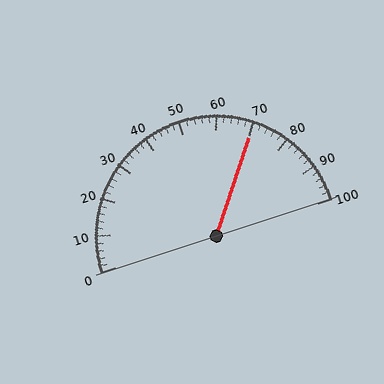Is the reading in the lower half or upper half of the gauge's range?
The reading is in the upper half of the range (0 to 100).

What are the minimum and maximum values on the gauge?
The gauge ranges from 0 to 100.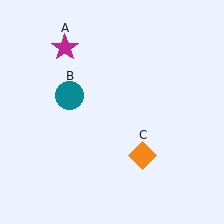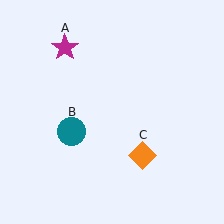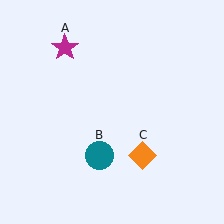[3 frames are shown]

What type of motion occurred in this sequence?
The teal circle (object B) rotated counterclockwise around the center of the scene.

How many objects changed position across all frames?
1 object changed position: teal circle (object B).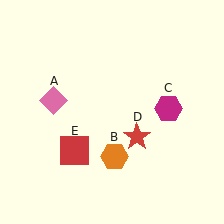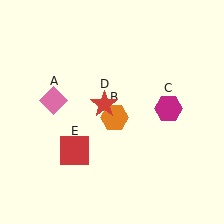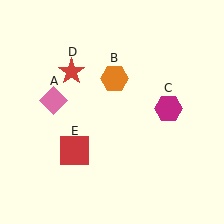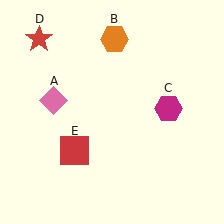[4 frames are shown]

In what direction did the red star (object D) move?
The red star (object D) moved up and to the left.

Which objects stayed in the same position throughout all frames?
Pink diamond (object A) and magenta hexagon (object C) and red square (object E) remained stationary.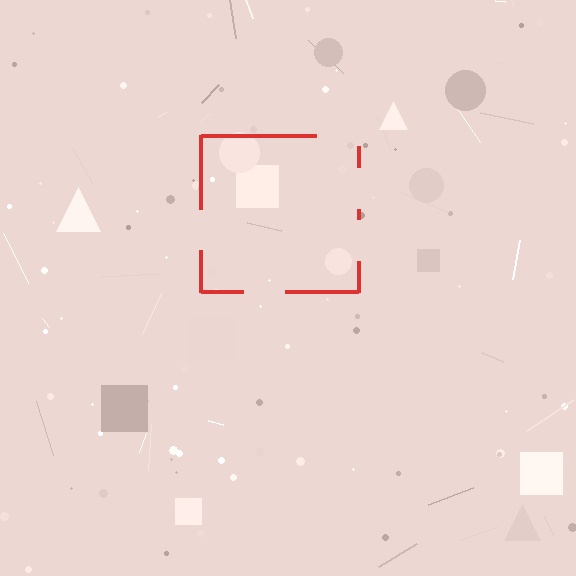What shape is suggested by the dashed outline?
The dashed outline suggests a square.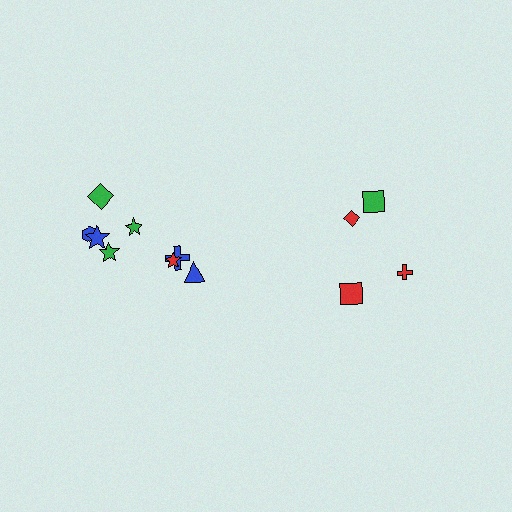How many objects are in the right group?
There are 4 objects.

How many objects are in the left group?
There are 8 objects.